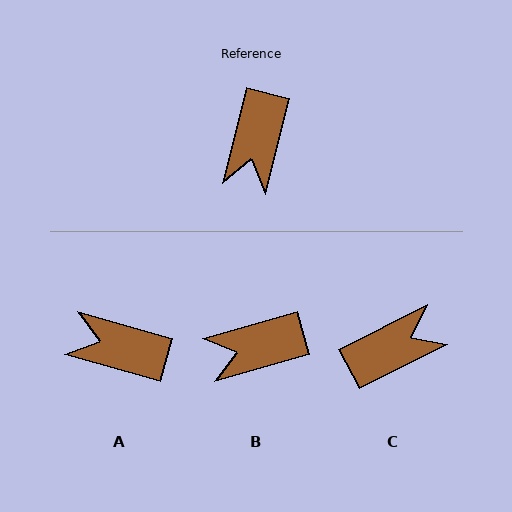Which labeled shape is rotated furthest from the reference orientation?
C, about 131 degrees away.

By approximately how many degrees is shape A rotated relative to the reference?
Approximately 92 degrees clockwise.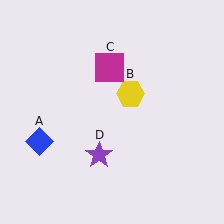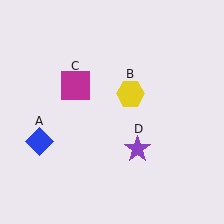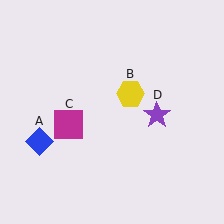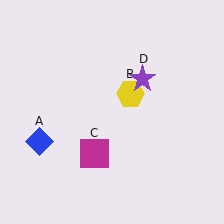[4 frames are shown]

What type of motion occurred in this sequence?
The magenta square (object C), purple star (object D) rotated counterclockwise around the center of the scene.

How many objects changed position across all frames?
2 objects changed position: magenta square (object C), purple star (object D).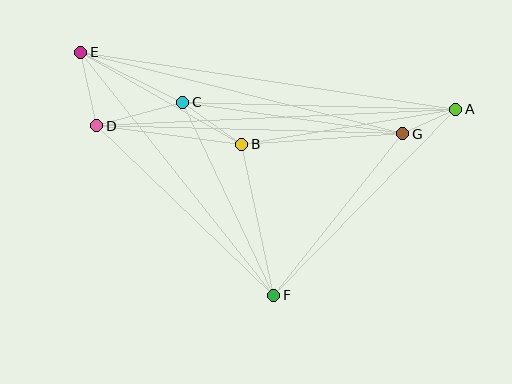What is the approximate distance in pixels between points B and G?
The distance between B and G is approximately 161 pixels.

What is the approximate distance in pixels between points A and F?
The distance between A and F is approximately 260 pixels.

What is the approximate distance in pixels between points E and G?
The distance between E and G is approximately 332 pixels.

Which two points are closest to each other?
Points A and G are closest to each other.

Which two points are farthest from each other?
Points A and E are farthest from each other.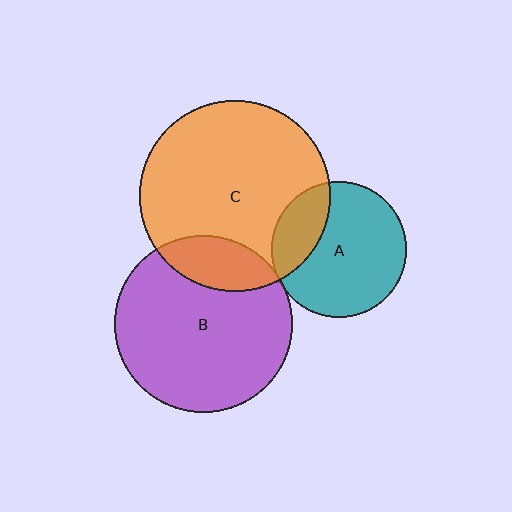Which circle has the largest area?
Circle C (orange).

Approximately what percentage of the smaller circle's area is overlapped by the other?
Approximately 5%.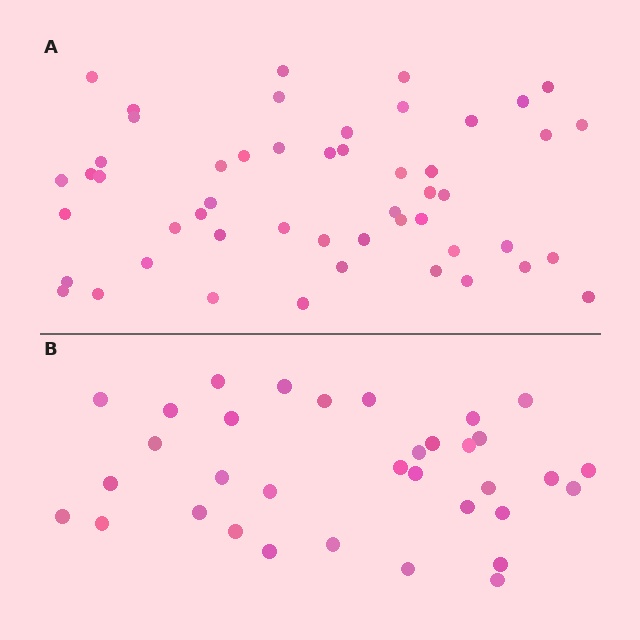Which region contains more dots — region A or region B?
Region A (the top region) has more dots.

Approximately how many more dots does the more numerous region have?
Region A has approximately 15 more dots than region B.